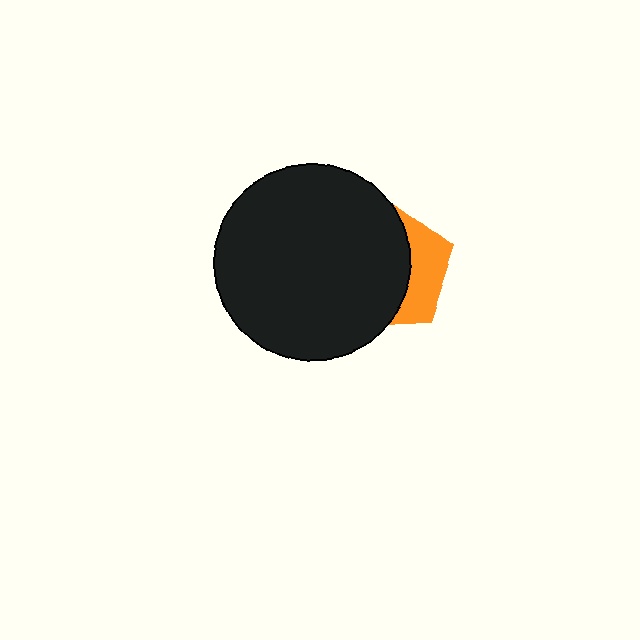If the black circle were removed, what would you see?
You would see the complete orange pentagon.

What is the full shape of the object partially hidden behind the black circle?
The partially hidden object is an orange pentagon.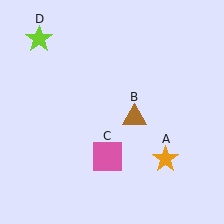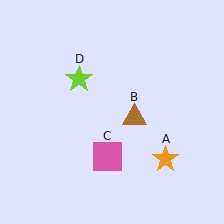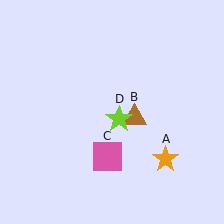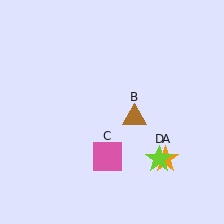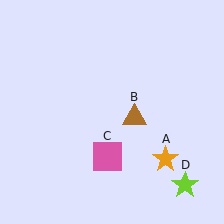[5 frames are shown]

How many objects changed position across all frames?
1 object changed position: lime star (object D).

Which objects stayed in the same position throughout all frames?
Orange star (object A) and brown triangle (object B) and pink square (object C) remained stationary.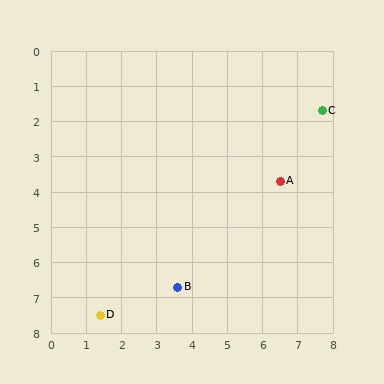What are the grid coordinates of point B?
Point B is at approximately (3.6, 6.7).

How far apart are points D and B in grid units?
Points D and B are about 2.3 grid units apart.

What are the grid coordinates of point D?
Point D is at approximately (1.4, 7.5).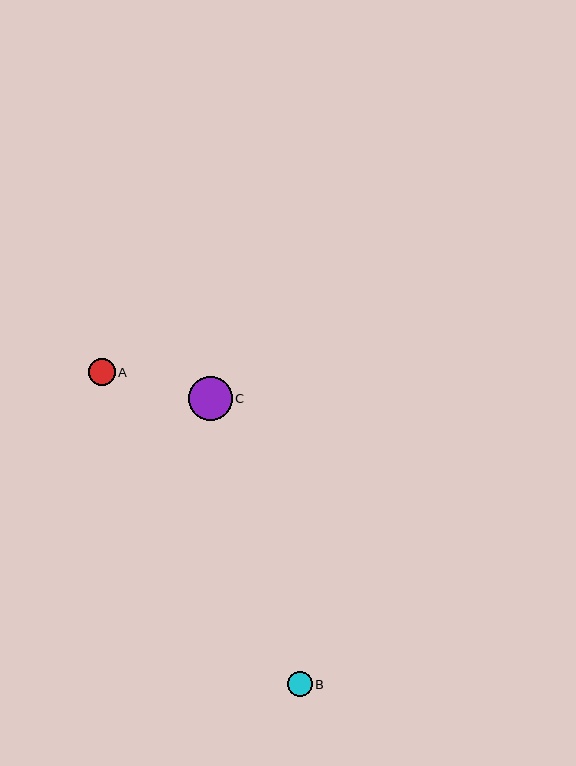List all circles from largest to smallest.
From largest to smallest: C, A, B.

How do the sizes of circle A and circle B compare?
Circle A and circle B are approximately the same size.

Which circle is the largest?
Circle C is the largest with a size of approximately 44 pixels.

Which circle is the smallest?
Circle B is the smallest with a size of approximately 25 pixels.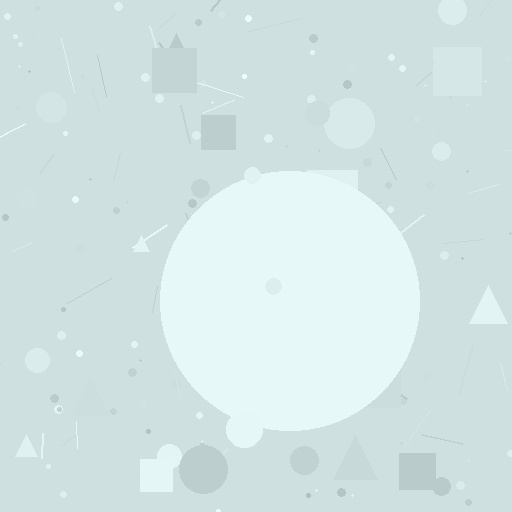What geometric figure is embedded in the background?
A circle is embedded in the background.